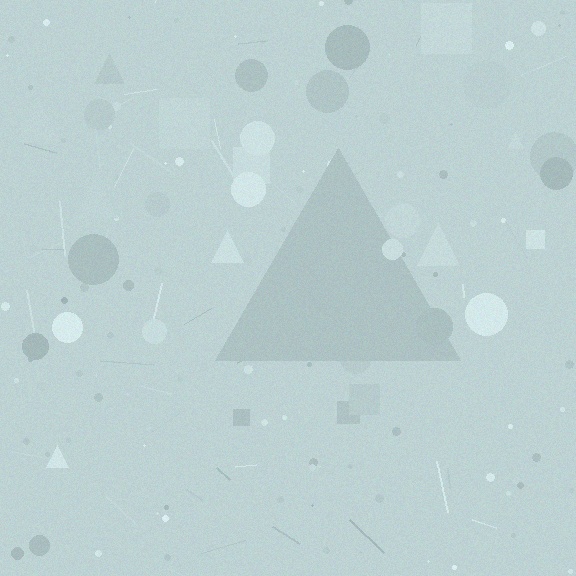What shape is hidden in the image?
A triangle is hidden in the image.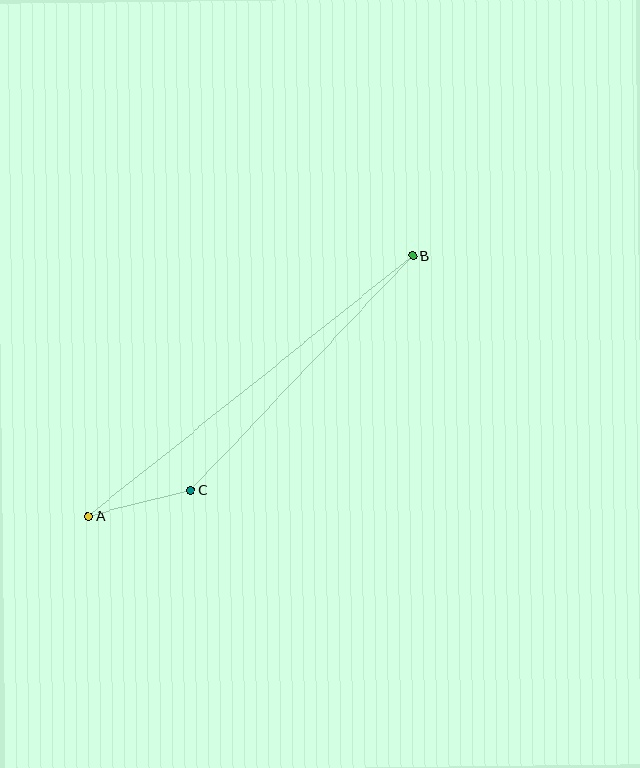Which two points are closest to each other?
Points A and C are closest to each other.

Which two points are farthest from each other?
Points A and B are farthest from each other.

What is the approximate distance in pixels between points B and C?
The distance between B and C is approximately 323 pixels.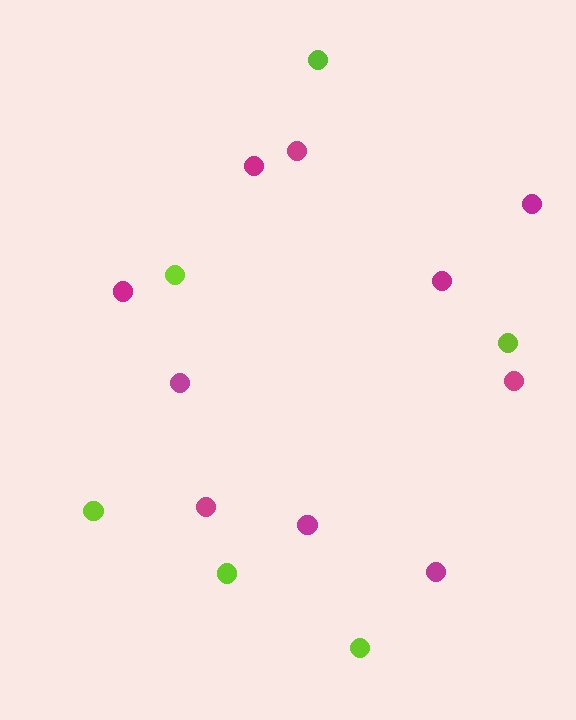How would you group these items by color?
There are 2 groups: one group of magenta circles (10) and one group of lime circles (6).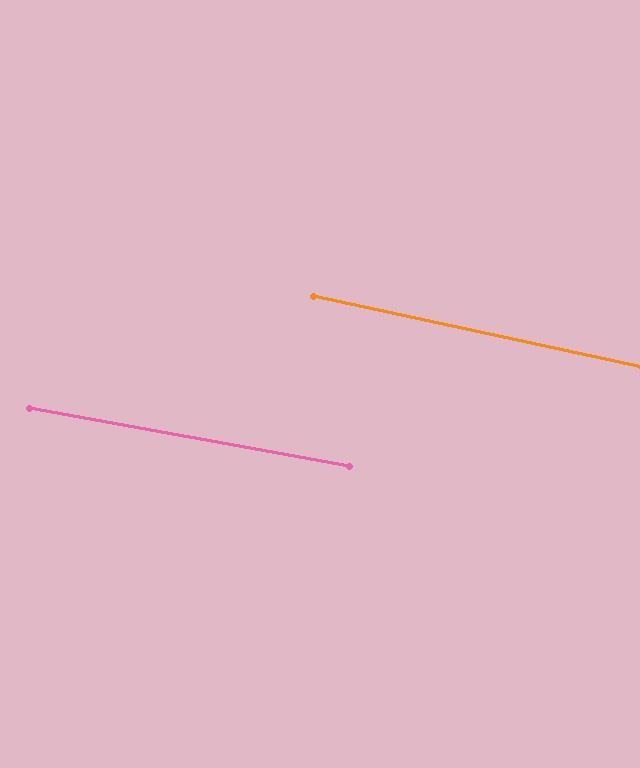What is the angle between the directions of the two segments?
Approximately 2 degrees.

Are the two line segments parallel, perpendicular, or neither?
Parallel — their directions differ by only 1.8°.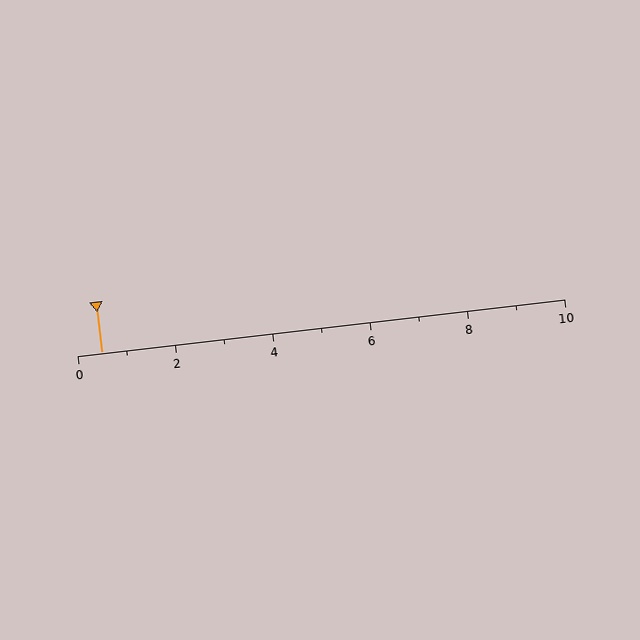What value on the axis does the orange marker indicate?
The marker indicates approximately 0.5.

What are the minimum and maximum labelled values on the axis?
The axis runs from 0 to 10.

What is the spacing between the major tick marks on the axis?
The major ticks are spaced 2 apart.